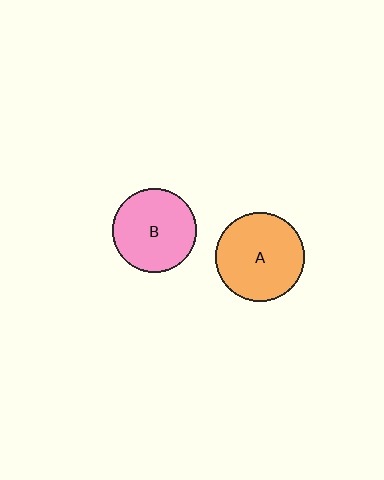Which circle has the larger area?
Circle A (orange).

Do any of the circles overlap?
No, none of the circles overlap.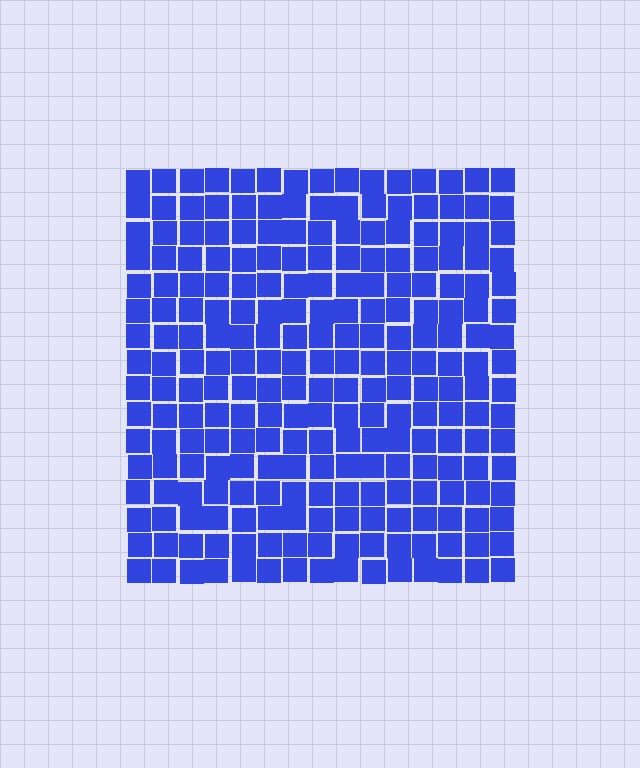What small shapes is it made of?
It is made of small squares.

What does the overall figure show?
The overall figure shows a square.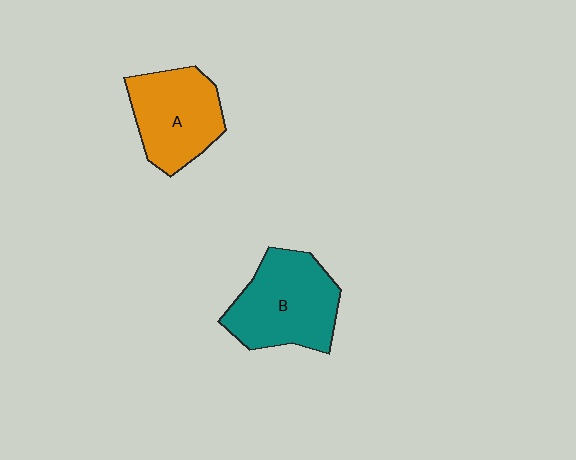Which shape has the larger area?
Shape B (teal).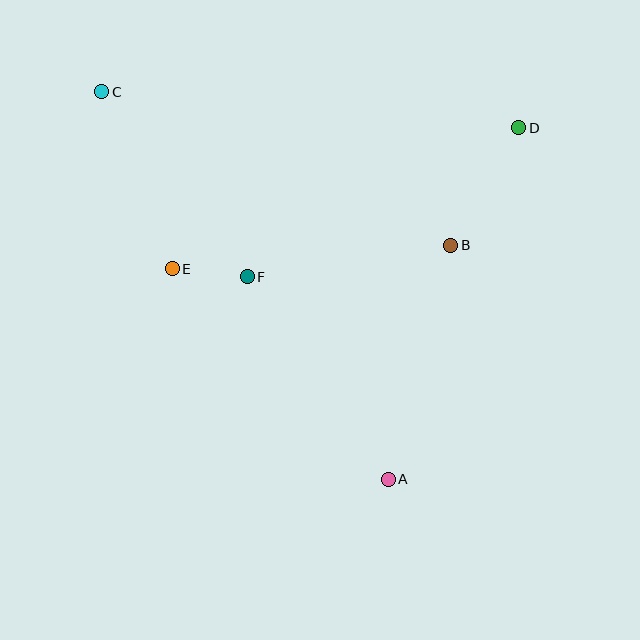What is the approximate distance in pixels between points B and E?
The distance between B and E is approximately 279 pixels.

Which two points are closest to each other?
Points E and F are closest to each other.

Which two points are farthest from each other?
Points A and C are farthest from each other.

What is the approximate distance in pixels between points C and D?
The distance between C and D is approximately 418 pixels.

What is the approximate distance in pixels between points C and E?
The distance between C and E is approximately 191 pixels.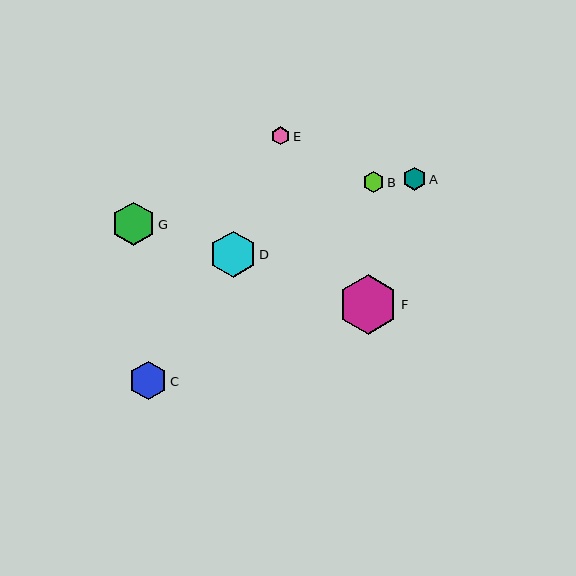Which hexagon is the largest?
Hexagon F is the largest with a size of approximately 59 pixels.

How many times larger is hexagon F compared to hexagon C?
Hexagon F is approximately 1.6 times the size of hexagon C.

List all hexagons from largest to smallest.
From largest to smallest: F, D, G, C, A, B, E.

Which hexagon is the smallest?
Hexagon E is the smallest with a size of approximately 18 pixels.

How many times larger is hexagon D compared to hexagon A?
Hexagon D is approximately 2.0 times the size of hexagon A.